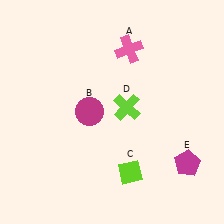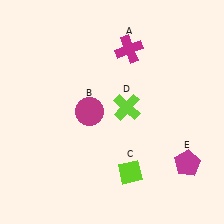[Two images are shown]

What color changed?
The cross (A) changed from pink in Image 1 to magenta in Image 2.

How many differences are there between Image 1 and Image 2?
There is 1 difference between the two images.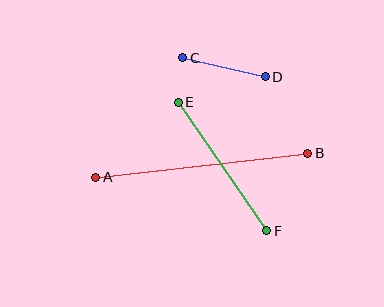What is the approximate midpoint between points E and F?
The midpoint is at approximately (222, 166) pixels.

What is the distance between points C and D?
The distance is approximately 84 pixels.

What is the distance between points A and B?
The distance is approximately 213 pixels.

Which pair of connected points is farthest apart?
Points A and B are farthest apart.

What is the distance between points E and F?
The distance is approximately 156 pixels.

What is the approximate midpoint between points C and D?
The midpoint is at approximately (224, 67) pixels.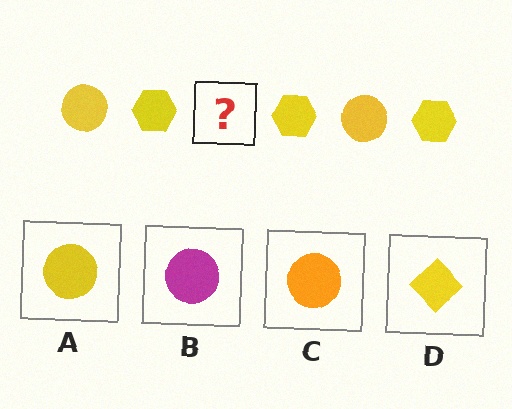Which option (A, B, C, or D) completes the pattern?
A.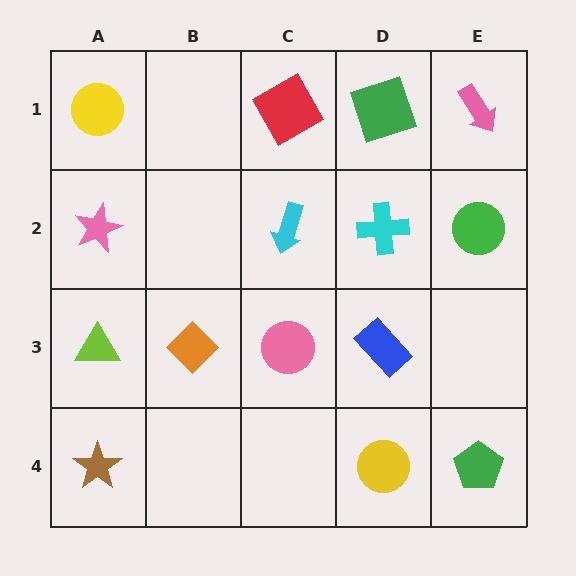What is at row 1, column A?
A yellow circle.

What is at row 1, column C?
A red diamond.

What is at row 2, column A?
A pink star.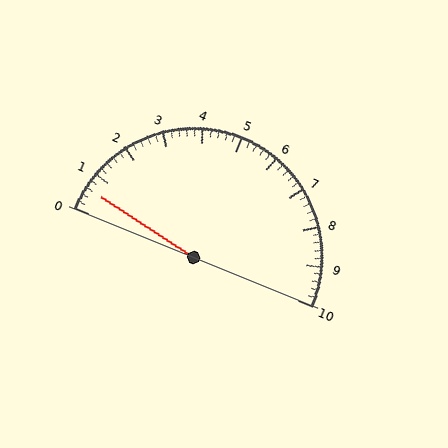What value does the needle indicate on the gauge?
The needle indicates approximately 0.6.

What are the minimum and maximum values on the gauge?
The gauge ranges from 0 to 10.